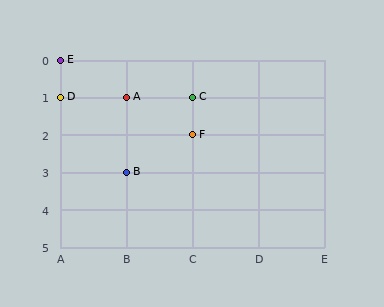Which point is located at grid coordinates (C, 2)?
Point F is at (C, 2).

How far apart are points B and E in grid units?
Points B and E are 1 column and 3 rows apart (about 3.2 grid units diagonally).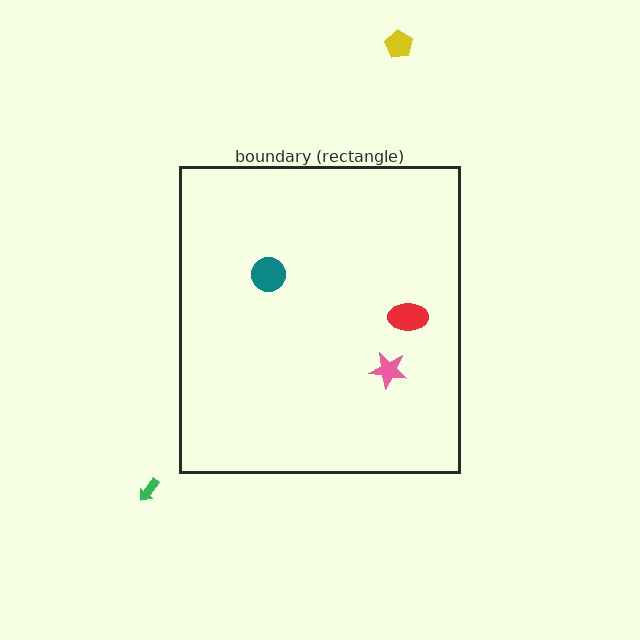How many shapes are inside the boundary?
3 inside, 2 outside.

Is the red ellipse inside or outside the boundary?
Inside.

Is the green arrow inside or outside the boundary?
Outside.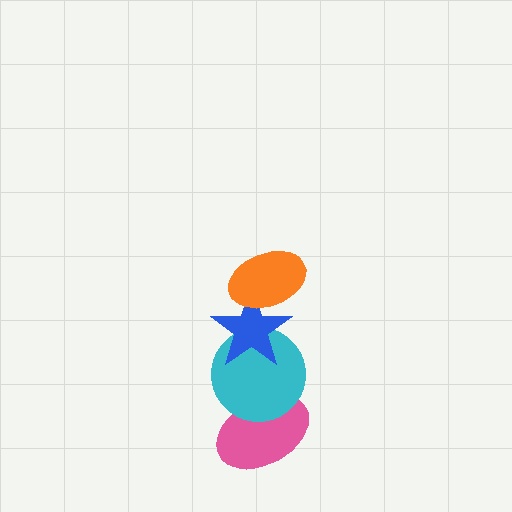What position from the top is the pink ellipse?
The pink ellipse is 4th from the top.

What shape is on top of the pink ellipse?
The cyan circle is on top of the pink ellipse.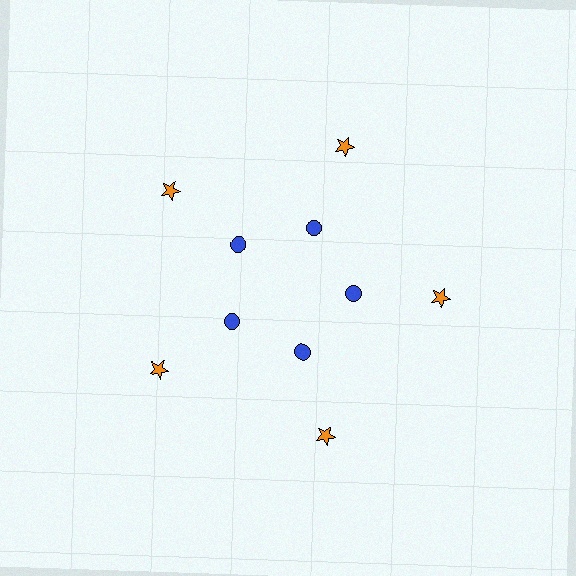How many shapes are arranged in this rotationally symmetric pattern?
There are 10 shapes, arranged in 5 groups of 2.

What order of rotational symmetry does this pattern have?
This pattern has 5-fold rotational symmetry.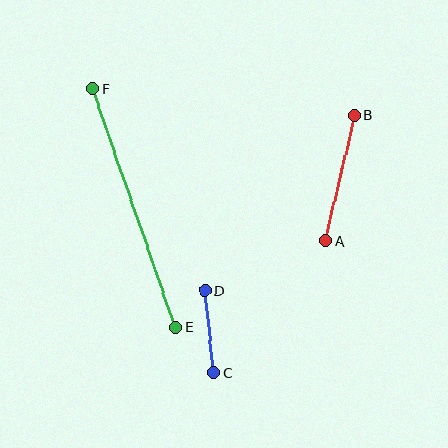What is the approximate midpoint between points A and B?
The midpoint is at approximately (340, 178) pixels.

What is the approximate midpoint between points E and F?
The midpoint is at approximately (134, 208) pixels.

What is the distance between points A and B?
The distance is approximately 130 pixels.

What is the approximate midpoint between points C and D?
The midpoint is at approximately (209, 332) pixels.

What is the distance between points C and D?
The distance is approximately 82 pixels.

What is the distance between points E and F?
The distance is approximately 252 pixels.